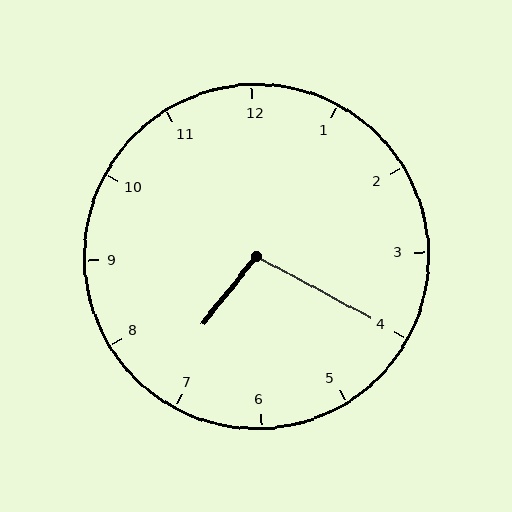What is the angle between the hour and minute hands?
Approximately 100 degrees.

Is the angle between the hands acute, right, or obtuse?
It is obtuse.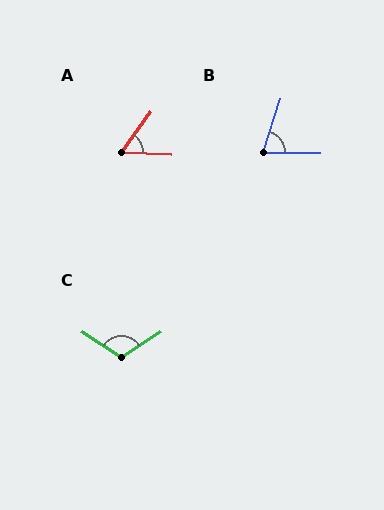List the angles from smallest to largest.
A (57°), B (72°), C (113°).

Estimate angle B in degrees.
Approximately 72 degrees.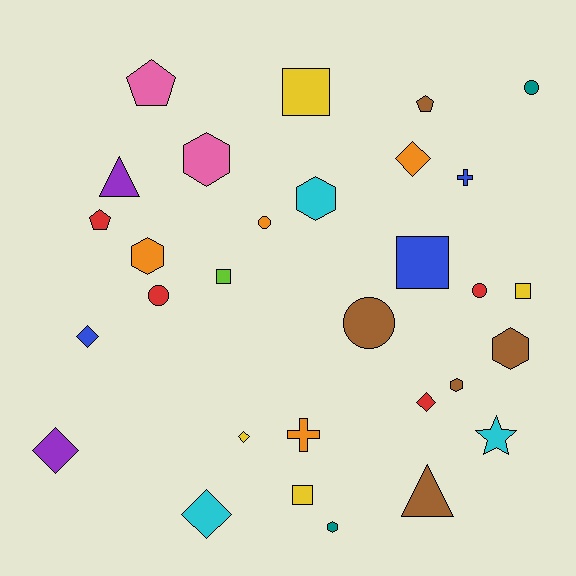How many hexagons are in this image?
There are 6 hexagons.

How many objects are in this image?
There are 30 objects.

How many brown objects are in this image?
There are 5 brown objects.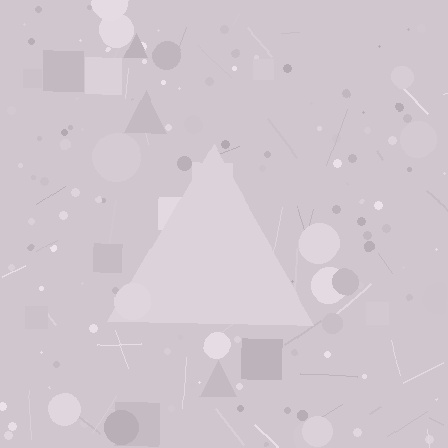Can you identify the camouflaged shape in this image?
The camouflaged shape is a triangle.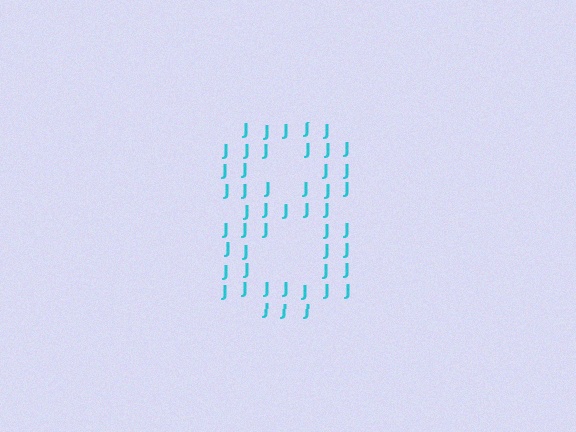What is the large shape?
The large shape is the digit 8.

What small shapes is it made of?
It is made of small letter J's.